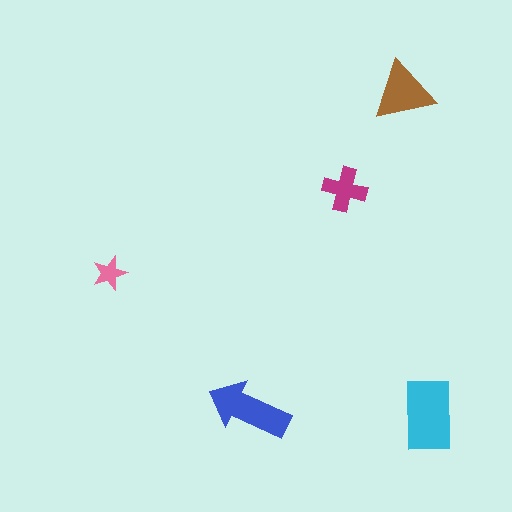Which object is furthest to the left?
The pink star is leftmost.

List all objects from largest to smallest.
The cyan rectangle, the blue arrow, the brown triangle, the magenta cross, the pink star.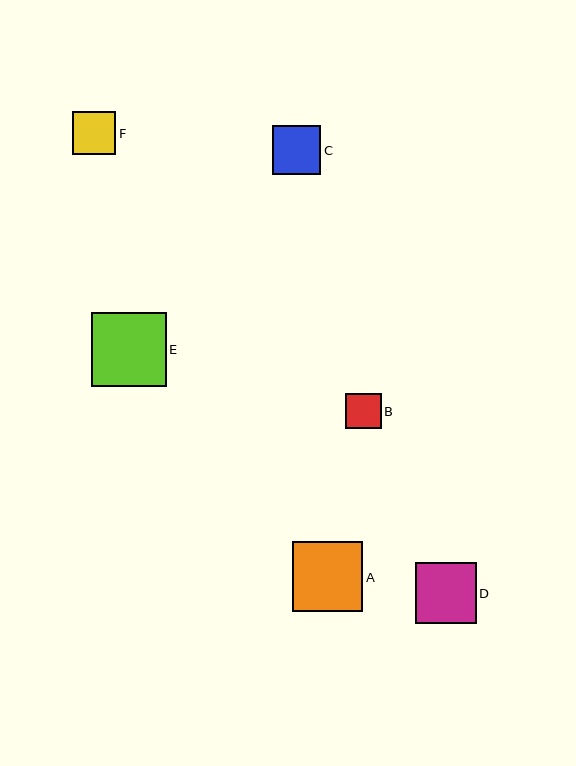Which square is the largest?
Square E is the largest with a size of approximately 74 pixels.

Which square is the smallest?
Square B is the smallest with a size of approximately 35 pixels.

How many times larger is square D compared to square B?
Square D is approximately 1.7 times the size of square B.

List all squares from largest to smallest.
From largest to smallest: E, A, D, C, F, B.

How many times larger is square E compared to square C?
Square E is approximately 1.5 times the size of square C.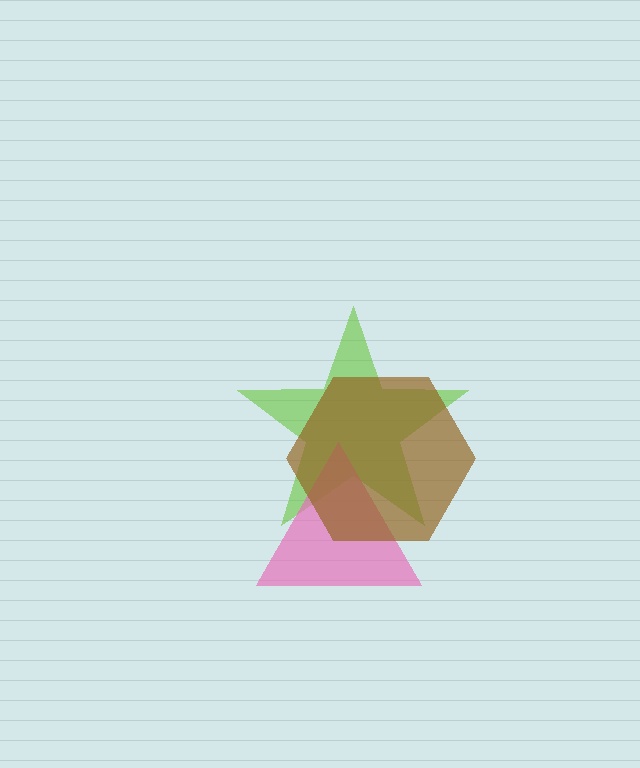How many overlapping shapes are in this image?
There are 3 overlapping shapes in the image.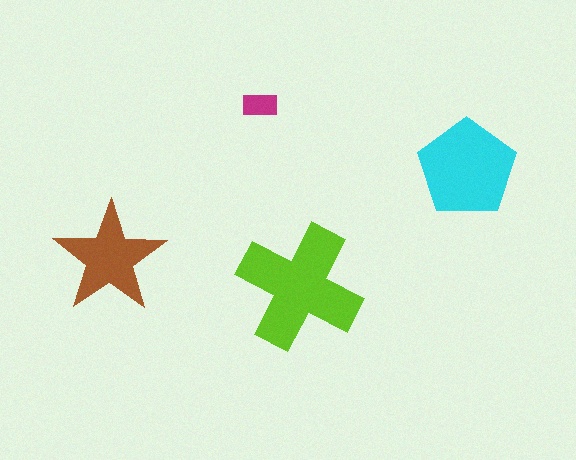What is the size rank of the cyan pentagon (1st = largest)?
2nd.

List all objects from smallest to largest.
The magenta rectangle, the brown star, the cyan pentagon, the lime cross.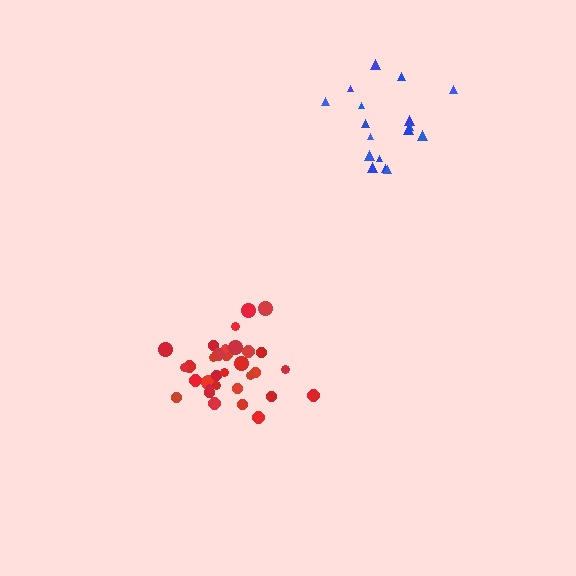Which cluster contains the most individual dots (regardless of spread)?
Red (32).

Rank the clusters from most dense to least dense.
red, blue.